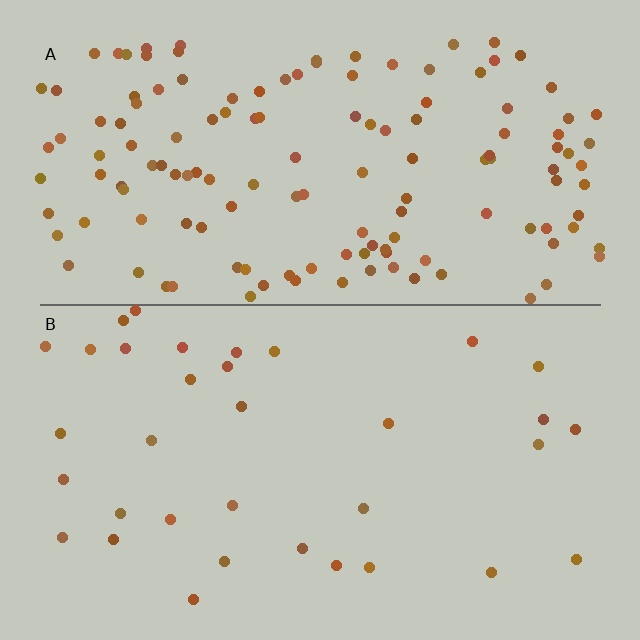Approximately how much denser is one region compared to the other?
Approximately 4.0× — region A over region B.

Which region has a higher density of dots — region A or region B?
A (the top).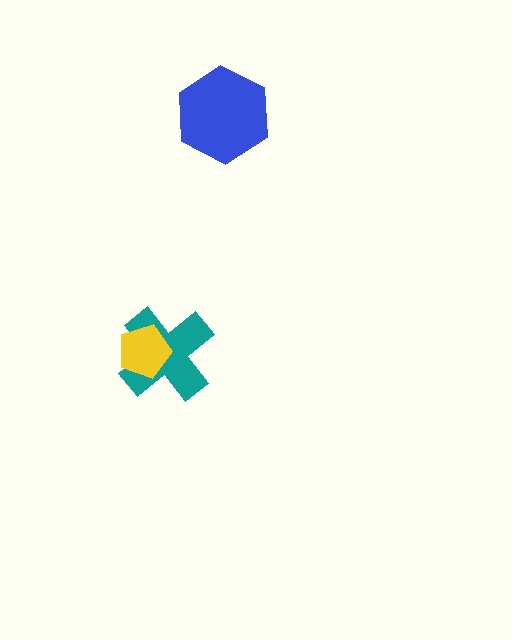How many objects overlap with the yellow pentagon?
1 object overlaps with the yellow pentagon.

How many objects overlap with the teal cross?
1 object overlaps with the teal cross.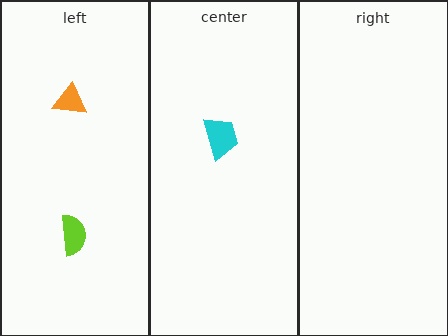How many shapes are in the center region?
1.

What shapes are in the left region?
The orange triangle, the lime semicircle.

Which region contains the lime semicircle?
The left region.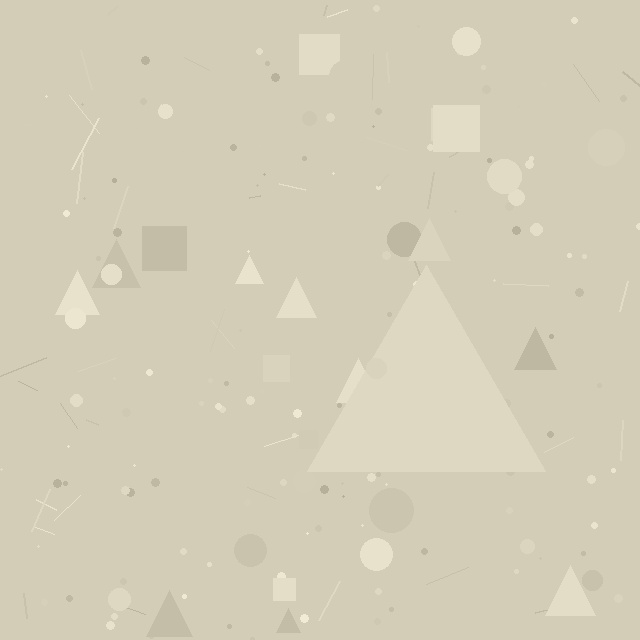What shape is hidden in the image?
A triangle is hidden in the image.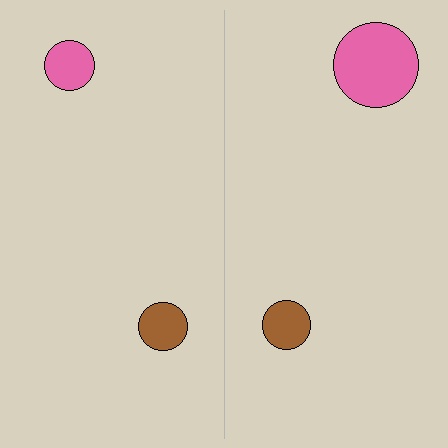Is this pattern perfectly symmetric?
No, the pattern is not perfectly symmetric. The pink circle on the right side has a different size than its mirror counterpart.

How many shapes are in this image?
There are 4 shapes in this image.